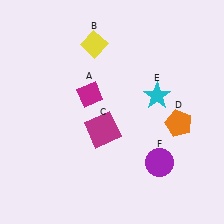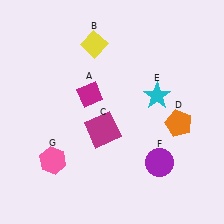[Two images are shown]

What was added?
A pink hexagon (G) was added in Image 2.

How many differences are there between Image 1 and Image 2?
There is 1 difference between the two images.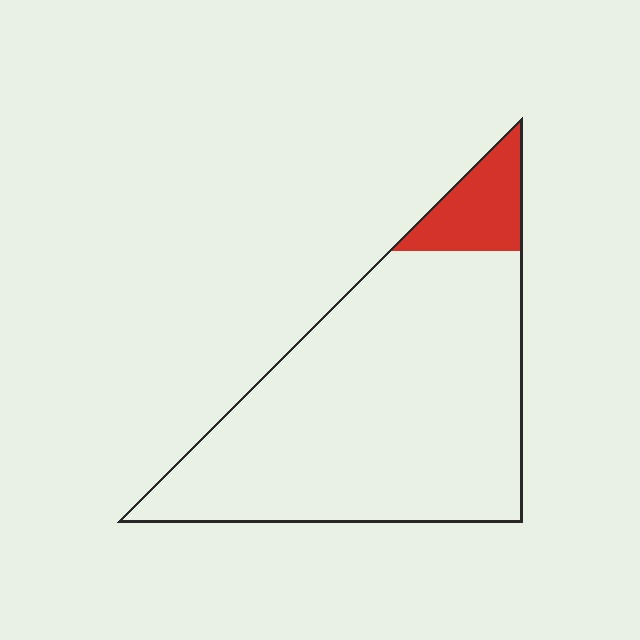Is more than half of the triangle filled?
No.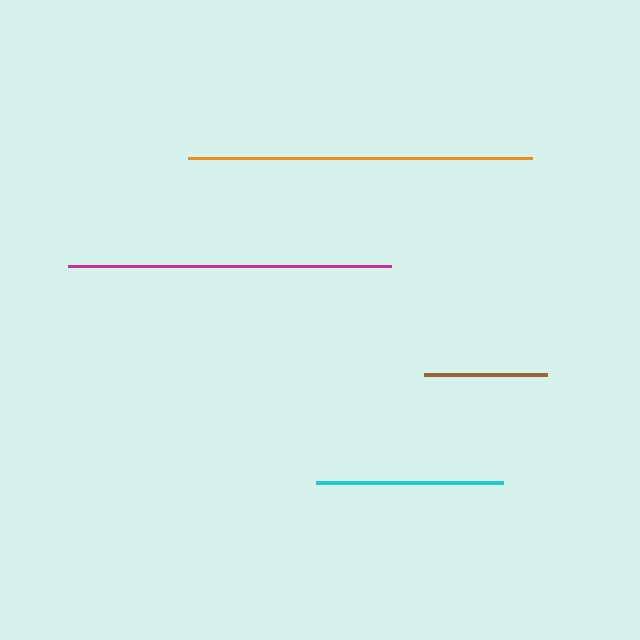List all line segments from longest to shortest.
From longest to shortest: orange, magenta, cyan, brown.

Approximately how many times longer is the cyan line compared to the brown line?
The cyan line is approximately 1.5 times the length of the brown line.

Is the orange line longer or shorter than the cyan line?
The orange line is longer than the cyan line.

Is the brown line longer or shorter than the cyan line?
The cyan line is longer than the brown line.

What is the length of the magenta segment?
The magenta segment is approximately 323 pixels long.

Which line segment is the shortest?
The brown line is the shortest at approximately 122 pixels.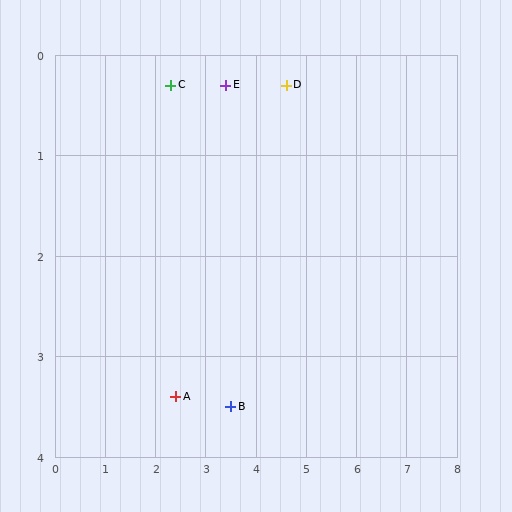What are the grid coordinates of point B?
Point B is at approximately (3.5, 3.5).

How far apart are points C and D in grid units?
Points C and D are about 2.3 grid units apart.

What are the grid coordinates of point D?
Point D is at approximately (4.6, 0.3).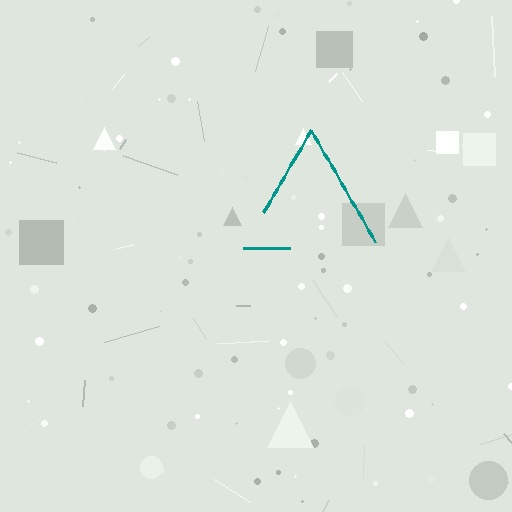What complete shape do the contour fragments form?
The contour fragments form a triangle.